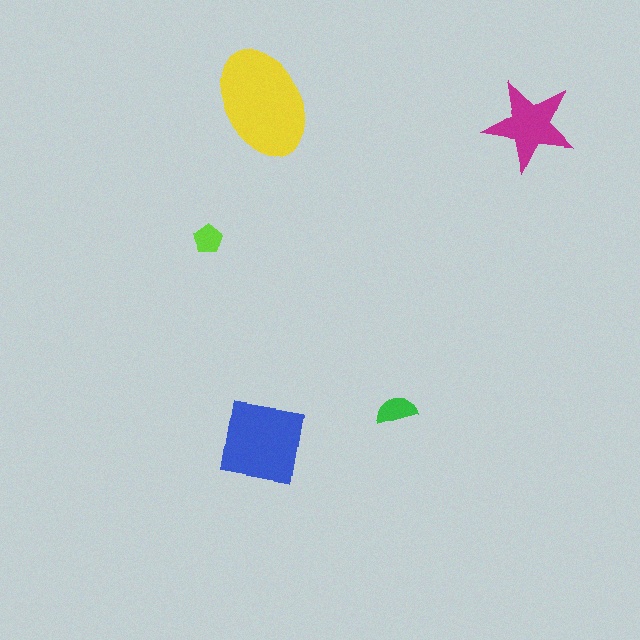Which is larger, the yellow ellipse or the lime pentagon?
The yellow ellipse.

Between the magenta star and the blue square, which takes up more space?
The blue square.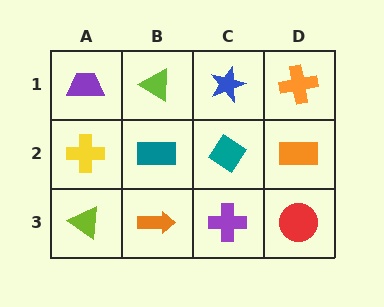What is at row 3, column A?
A lime triangle.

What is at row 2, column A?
A yellow cross.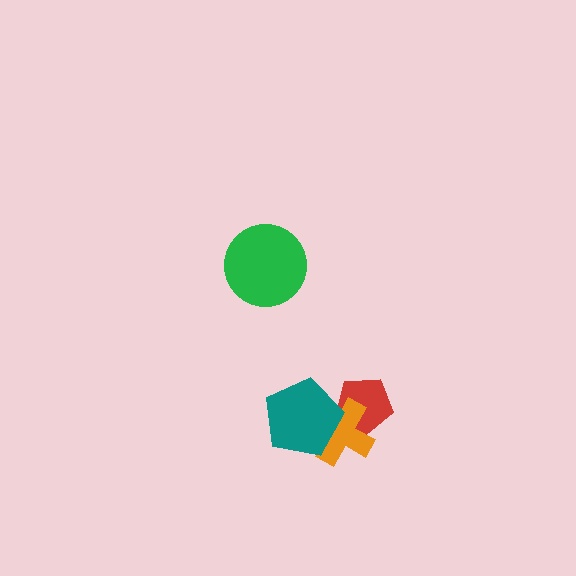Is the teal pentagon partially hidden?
No, no other shape covers it.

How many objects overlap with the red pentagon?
2 objects overlap with the red pentagon.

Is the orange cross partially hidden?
Yes, it is partially covered by another shape.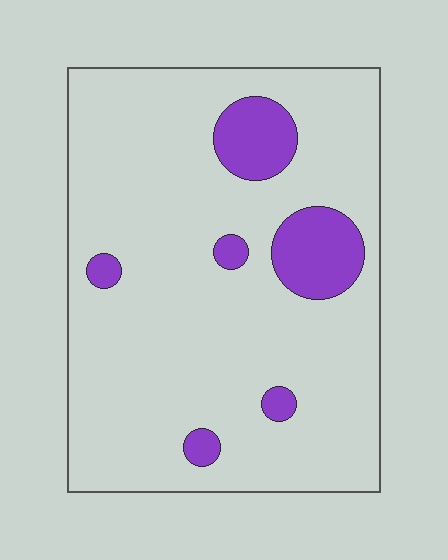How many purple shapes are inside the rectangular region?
6.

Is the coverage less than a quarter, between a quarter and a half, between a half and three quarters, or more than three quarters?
Less than a quarter.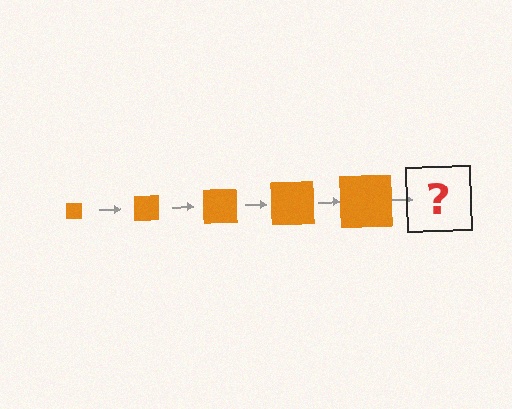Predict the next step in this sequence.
The next step is an orange square, larger than the previous one.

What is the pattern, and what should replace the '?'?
The pattern is that the square gets progressively larger each step. The '?' should be an orange square, larger than the previous one.